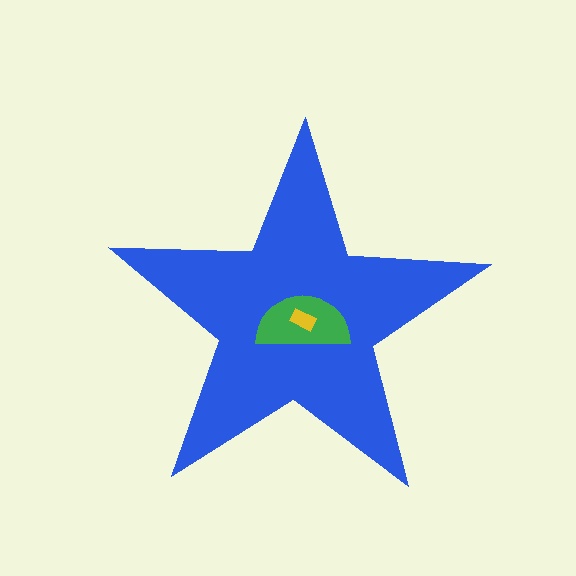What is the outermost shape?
The blue star.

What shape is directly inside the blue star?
The green semicircle.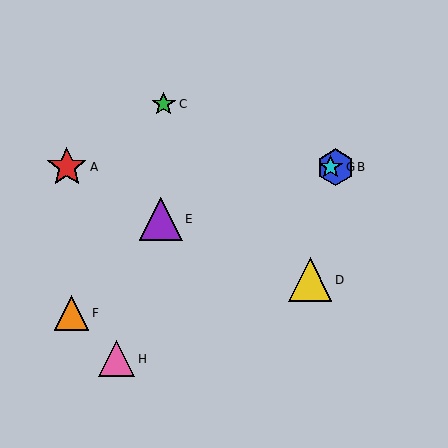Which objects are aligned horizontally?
Objects A, B, G are aligned horizontally.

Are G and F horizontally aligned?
No, G is at y≈167 and F is at y≈313.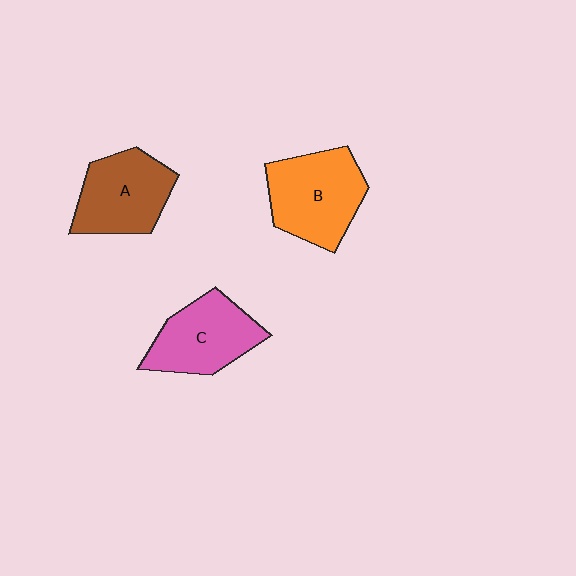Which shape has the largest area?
Shape B (orange).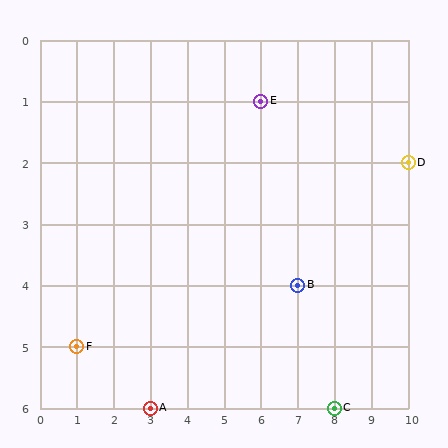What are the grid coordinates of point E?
Point E is at grid coordinates (6, 1).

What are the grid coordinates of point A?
Point A is at grid coordinates (3, 6).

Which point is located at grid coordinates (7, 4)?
Point B is at (7, 4).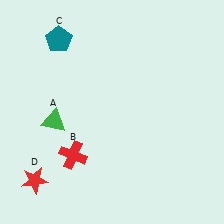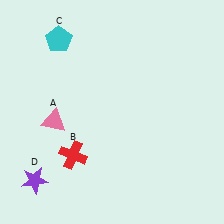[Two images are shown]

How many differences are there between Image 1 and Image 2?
There are 3 differences between the two images.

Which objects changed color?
A changed from green to pink. C changed from teal to cyan. D changed from red to purple.